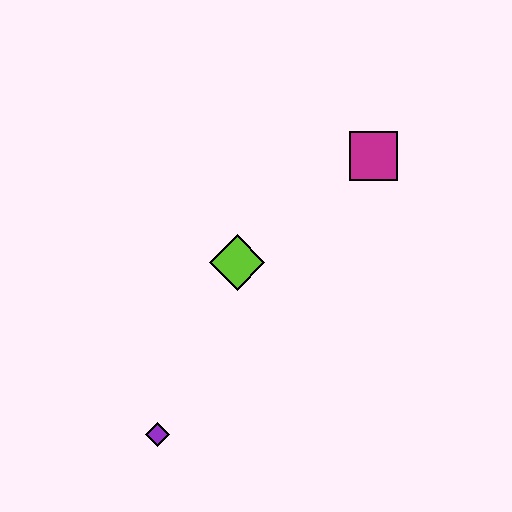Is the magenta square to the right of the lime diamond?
Yes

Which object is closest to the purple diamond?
The lime diamond is closest to the purple diamond.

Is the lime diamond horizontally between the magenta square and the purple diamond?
Yes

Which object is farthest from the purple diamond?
The magenta square is farthest from the purple diamond.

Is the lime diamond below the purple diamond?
No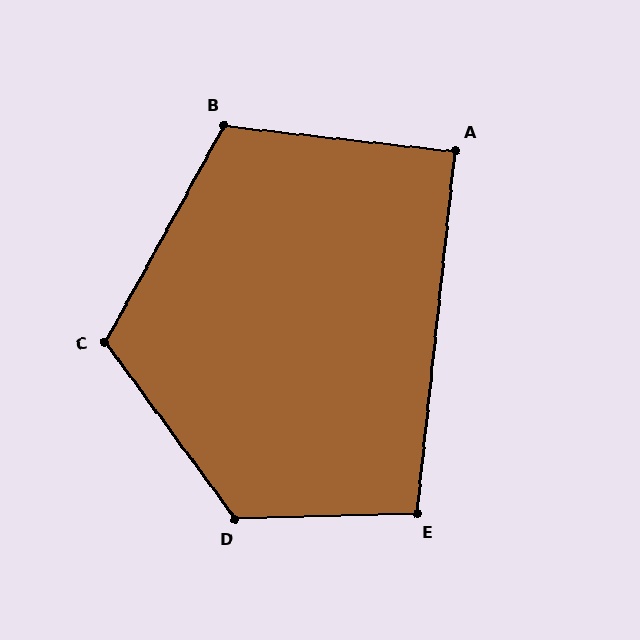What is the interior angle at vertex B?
Approximately 113 degrees (obtuse).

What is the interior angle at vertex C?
Approximately 115 degrees (obtuse).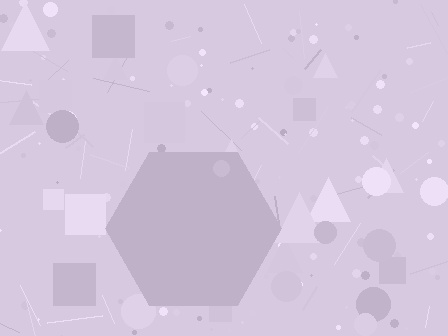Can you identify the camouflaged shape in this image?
The camouflaged shape is a hexagon.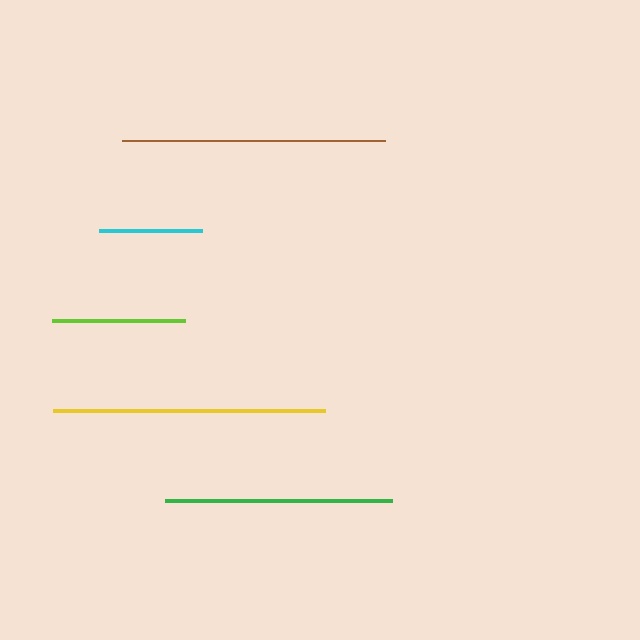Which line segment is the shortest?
The cyan line is the shortest at approximately 103 pixels.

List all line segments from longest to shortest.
From longest to shortest: yellow, brown, green, lime, cyan.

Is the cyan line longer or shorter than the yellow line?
The yellow line is longer than the cyan line.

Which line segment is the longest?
The yellow line is the longest at approximately 272 pixels.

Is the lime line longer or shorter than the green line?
The green line is longer than the lime line.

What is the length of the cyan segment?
The cyan segment is approximately 103 pixels long.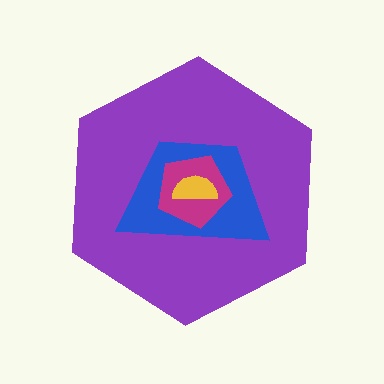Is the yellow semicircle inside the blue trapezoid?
Yes.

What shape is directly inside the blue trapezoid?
The magenta pentagon.